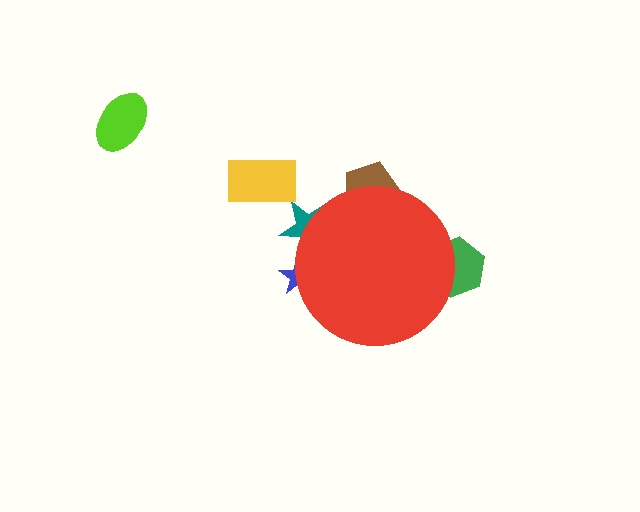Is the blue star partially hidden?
Yes, the blue star is partially hidden behind the red circle.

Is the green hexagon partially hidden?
Yes, the green hexagon is partially hidden behind the red circle.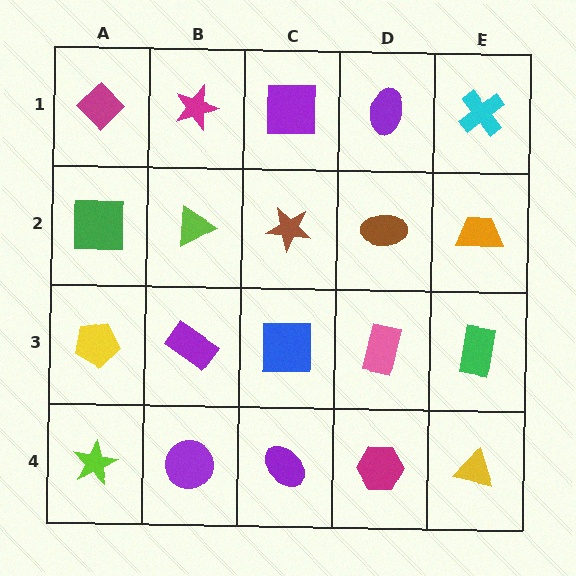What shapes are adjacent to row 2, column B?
A magenta star (row 1, column B), a purple rectangle (row 3, column B), a green square (row 2, column A), a brown star (row 2, column C).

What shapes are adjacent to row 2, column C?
A purple square (row 1, column C), a blue square (row 3, column C), a lime triangle (row 2, column B), a brown ellipse (row 2, column D).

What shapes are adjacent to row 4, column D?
A pink rectangle (row 3, column D), a purple ellipse (row 4, column C), a yellow triangle (row 4, column E).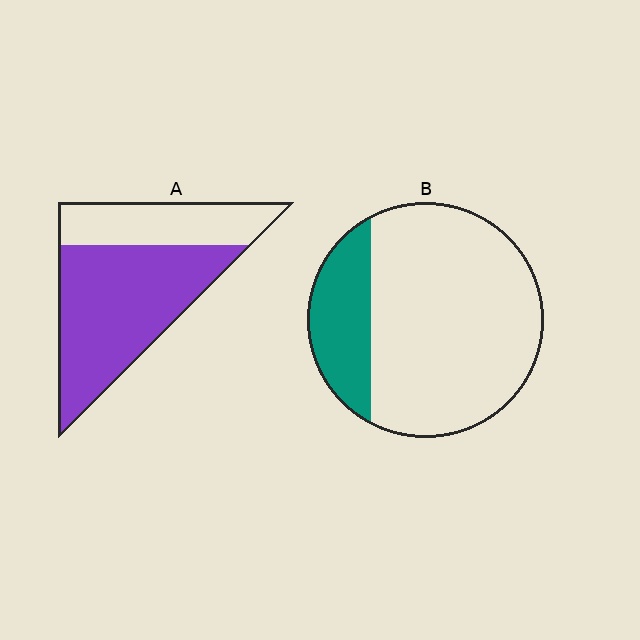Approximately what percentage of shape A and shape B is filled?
A is approximately 65% and B is approximately 20%.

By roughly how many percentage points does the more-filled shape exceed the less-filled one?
By roughly 45 percentage points (A over B).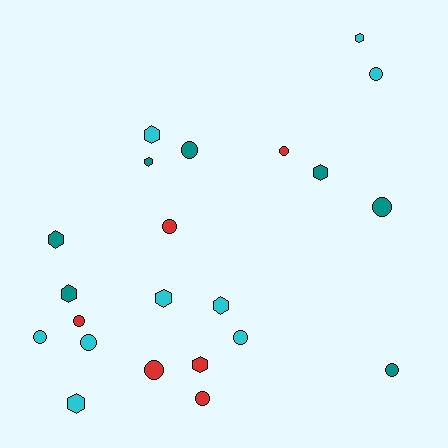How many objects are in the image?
There are 22 objects.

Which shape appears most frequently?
Circle, with 12 objects.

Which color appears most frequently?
Cyan, with 9 objects.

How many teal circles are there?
There are 3 teal circles.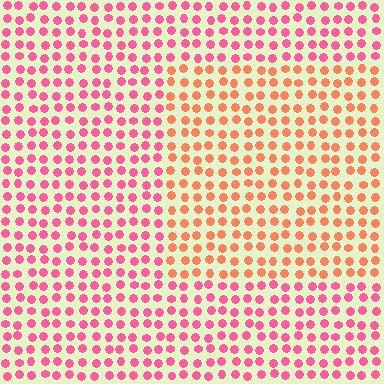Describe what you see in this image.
The image is filled with small pink elements in a uniform arrangement. A rectangle-shaped region is visible where the elements are tinted to a slightly different hue, forming a subtle color boundary.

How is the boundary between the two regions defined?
The boundary is defined purely by a slight shift in hue (about 40 degrees). Spacing, size, and orientation are identical on both sides.